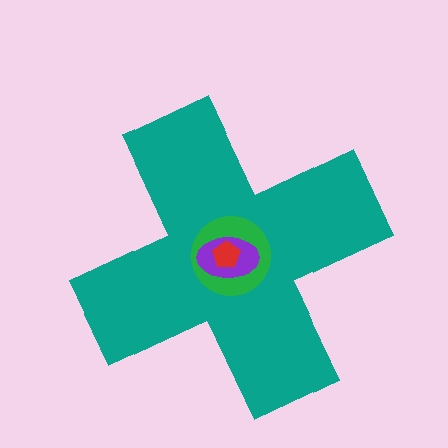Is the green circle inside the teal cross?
Yes.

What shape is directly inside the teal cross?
The green circle.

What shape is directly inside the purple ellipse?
The red pentagon.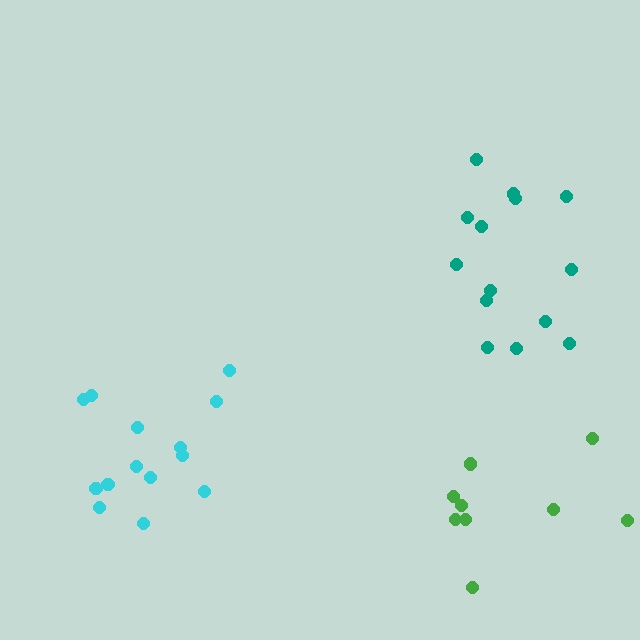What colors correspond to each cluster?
The clusters are colored: green, teal, cyan.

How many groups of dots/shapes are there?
There are 3 groups.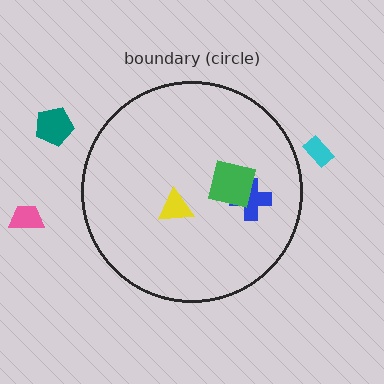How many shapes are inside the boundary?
3 inside, 3 outside.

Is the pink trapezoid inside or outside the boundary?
Outside.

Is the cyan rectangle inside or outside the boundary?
Outside.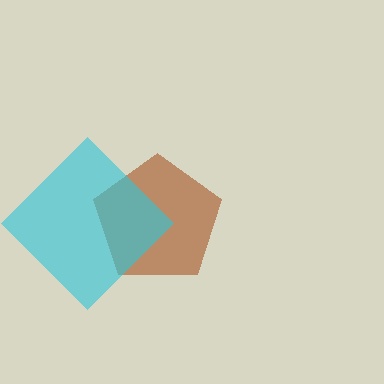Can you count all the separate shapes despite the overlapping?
Yes, there are 2 separate shapes.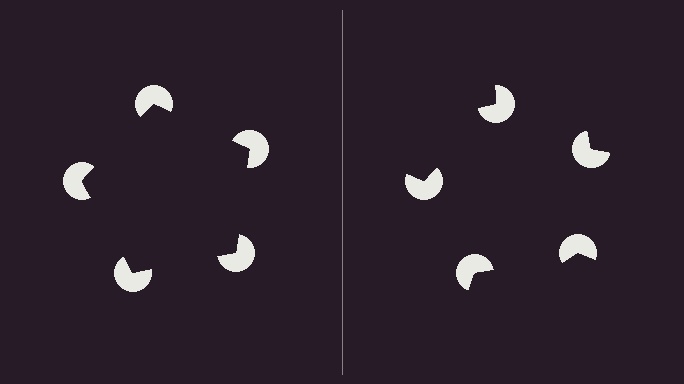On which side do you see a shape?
An illusory pentagon appears on the left side. On the right side the wedge cuts are rotated, so no coherent shape forms.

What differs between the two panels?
The pac-man discs are positioned identically on both sides; only the wedge orientations differ. On the left they align to a pentagon; on the right they are misaligned.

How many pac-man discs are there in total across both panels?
10 — 5 on each side.